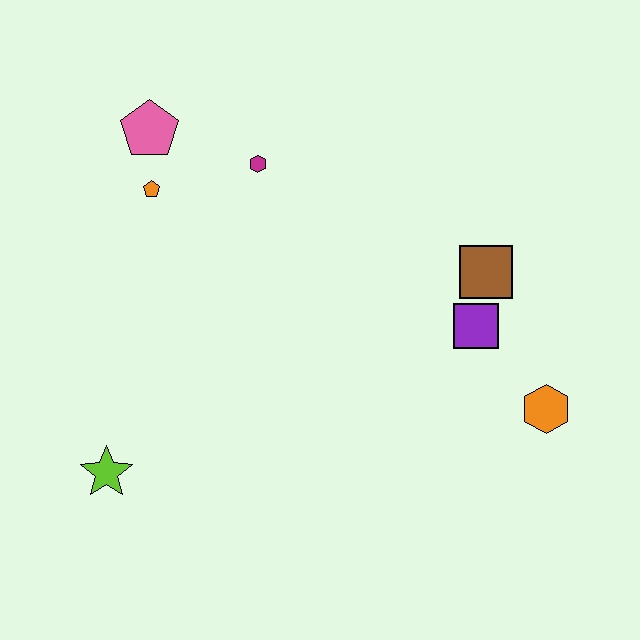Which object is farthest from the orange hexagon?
The pink pentagon is farthest from the orange hexagon.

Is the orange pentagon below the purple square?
No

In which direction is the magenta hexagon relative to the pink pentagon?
The magenta hexagon is to the right of the pink pentagon.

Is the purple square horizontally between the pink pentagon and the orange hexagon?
Yes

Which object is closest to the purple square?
The brown square is closest to the purple square.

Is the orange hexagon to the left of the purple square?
No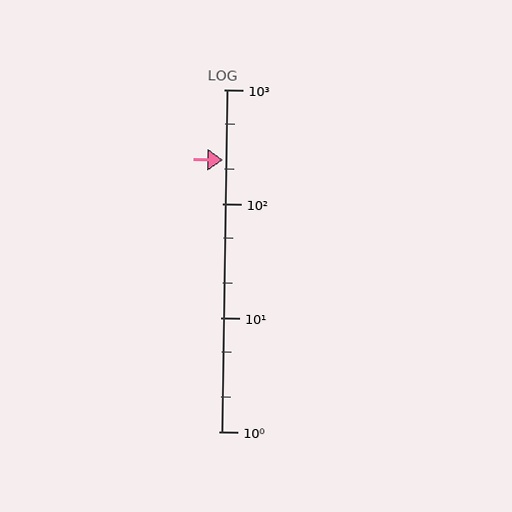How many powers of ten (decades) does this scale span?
The scale spans 3 decades, from 1 to 1000.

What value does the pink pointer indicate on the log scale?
The pointer indicates approximately 240.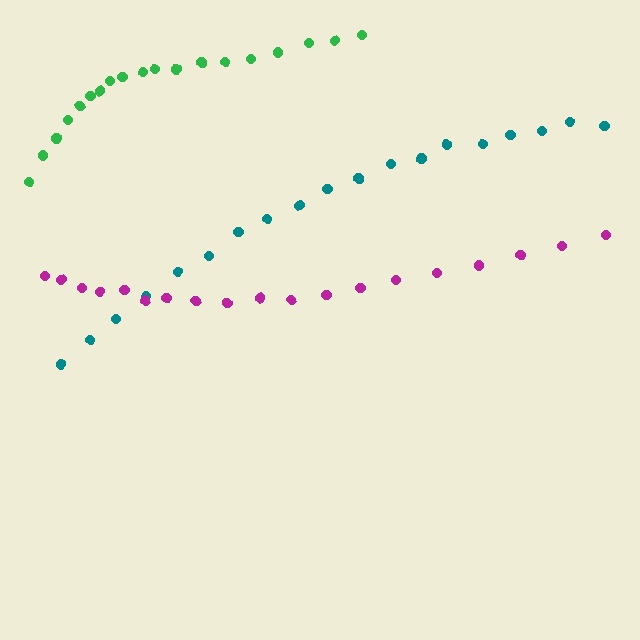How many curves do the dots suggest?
There are 3 distinct paths.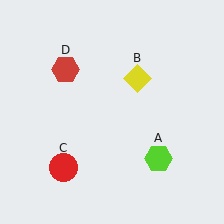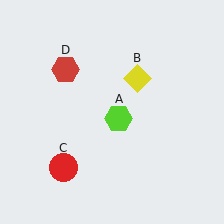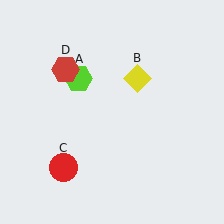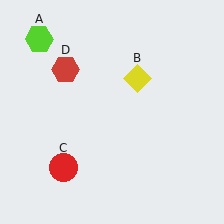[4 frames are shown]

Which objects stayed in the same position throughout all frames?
Yellow diamond (object B) and red circle (object C) and red hexagon (object D) remained stationary.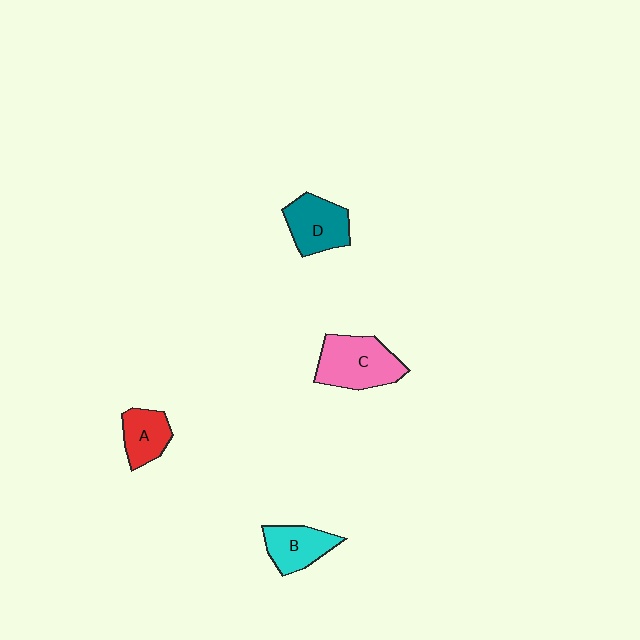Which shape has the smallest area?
Shape A (red).